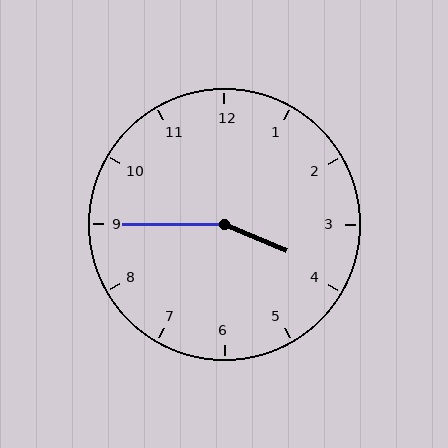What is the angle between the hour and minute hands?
Approximately 158 degrees.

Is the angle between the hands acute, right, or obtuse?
It is obtuse.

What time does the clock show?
3:45.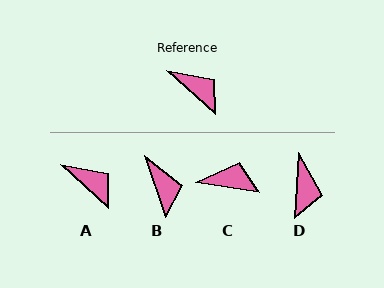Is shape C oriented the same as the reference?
No, it is off by about 33 degrees.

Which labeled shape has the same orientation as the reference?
A.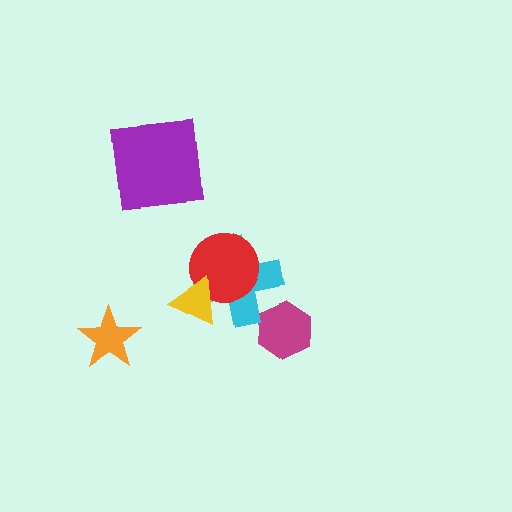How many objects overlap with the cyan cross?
2 objects overlap with the cyan cross.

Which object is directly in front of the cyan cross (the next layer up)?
The red circle is directly in front of the cyan cross.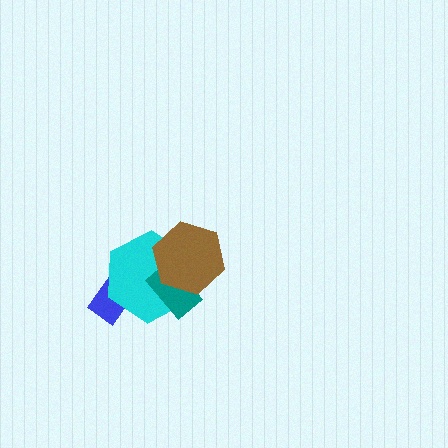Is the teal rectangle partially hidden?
Yes, it is partially covered by another shape.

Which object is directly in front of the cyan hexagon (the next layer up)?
The teal rectangle is directly in front of the cyan hexagon.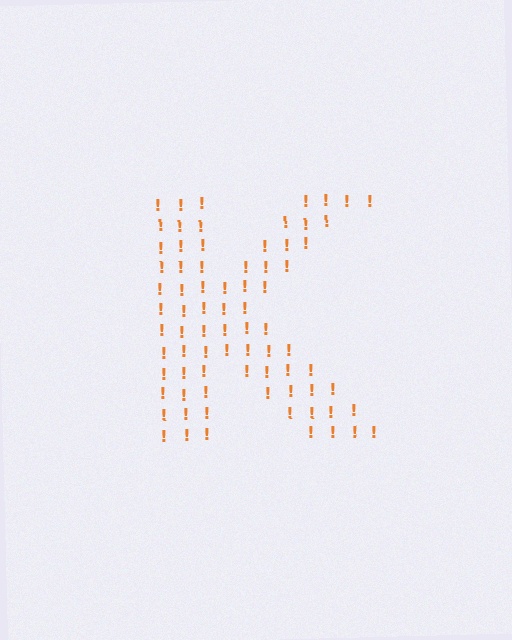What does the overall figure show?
The overall figure shows the letter K.